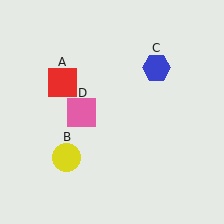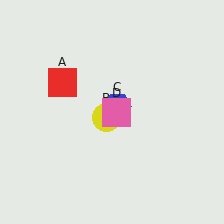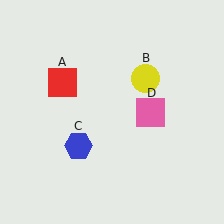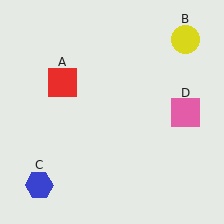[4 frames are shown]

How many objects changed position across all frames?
3 objects changed position: yellow circle (object B), blue hexagon (object C), pink square (object D).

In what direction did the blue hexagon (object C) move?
The blue hexagon (object C) moved down and to the left.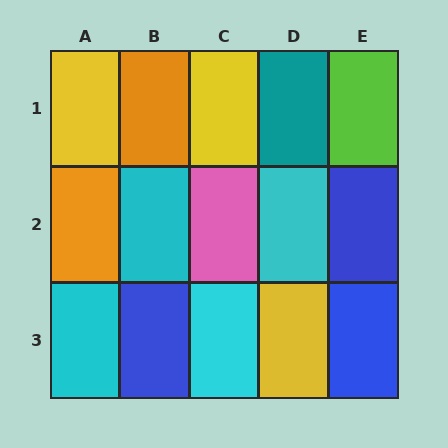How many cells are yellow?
3 cells are yellow.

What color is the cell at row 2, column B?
Cyan.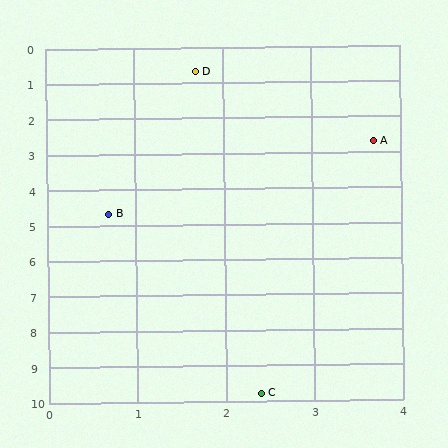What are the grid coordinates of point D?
Point D is at approximately (1.7, 0.7).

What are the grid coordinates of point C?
Point C is at approximately (2.4, 9.8).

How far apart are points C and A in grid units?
Points C and A are about 7.2 grid units apart.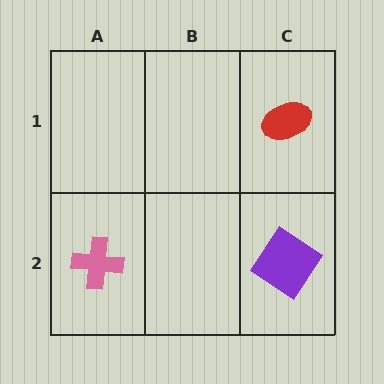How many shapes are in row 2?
2 shapes.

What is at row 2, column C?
A purple diamond.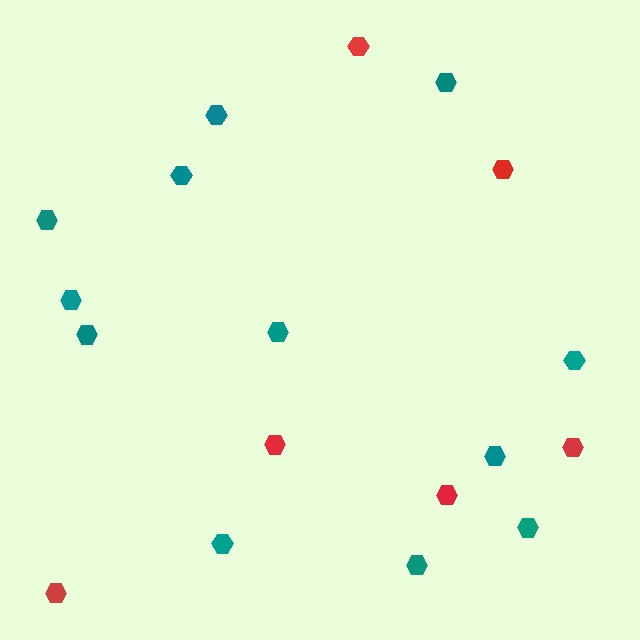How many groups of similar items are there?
There are 2 groups: one group of red hexagons (6) and one group of teal hexagons (12).